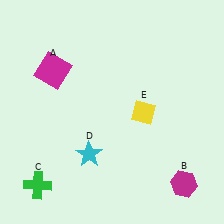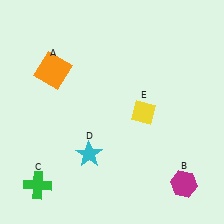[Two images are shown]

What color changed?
The square (A) changed from magenta in Image 1 to orange in Image 2.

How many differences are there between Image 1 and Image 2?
There is 1 difference between the two images.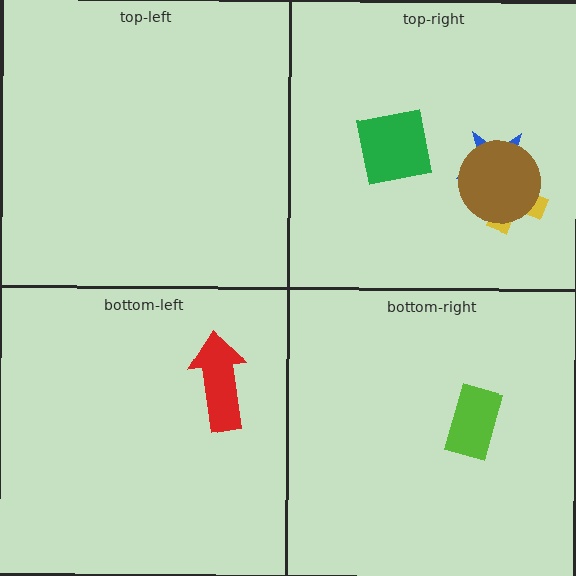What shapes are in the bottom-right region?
The lime rectangle.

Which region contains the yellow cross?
The top-right region.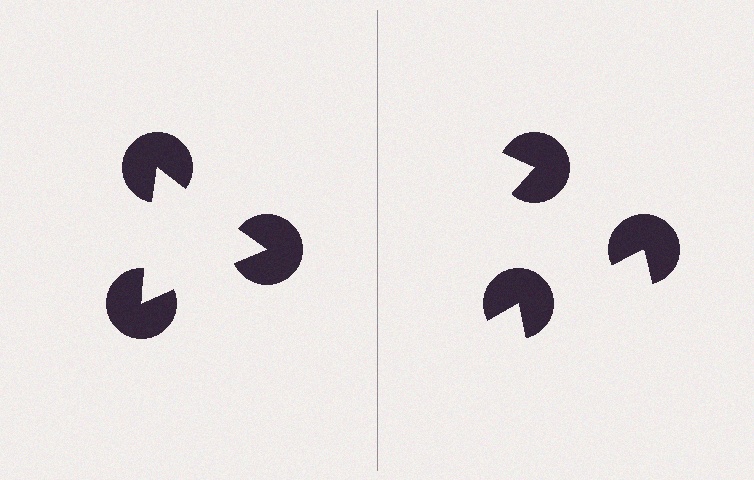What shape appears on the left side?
An illusory triangle.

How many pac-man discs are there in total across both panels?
6 — 3 on each side.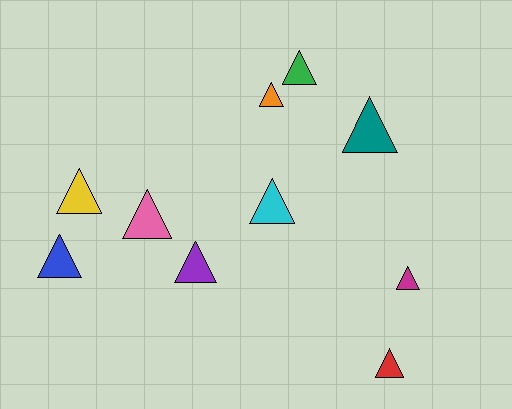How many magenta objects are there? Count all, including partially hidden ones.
There is 1 magenta object.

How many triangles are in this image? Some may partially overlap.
There are 10 triangles.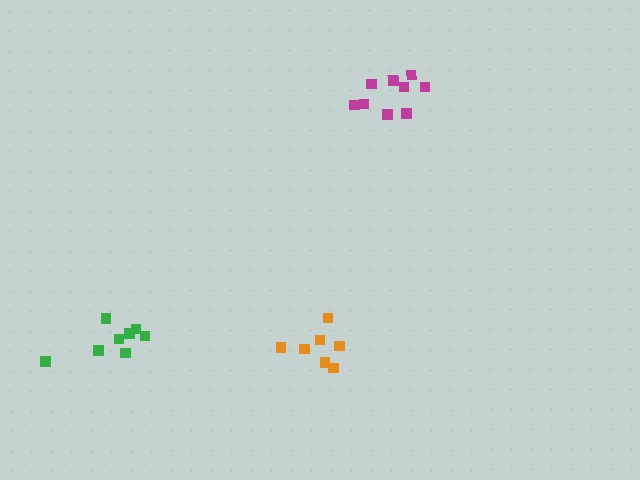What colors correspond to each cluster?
The clusters are colored: green, magenta, orange.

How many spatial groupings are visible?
There are 3 spatial groupings.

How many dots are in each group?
Group 1: 9 dots, Group 2: 9 dots, Group 3: 7 dots (25 total).